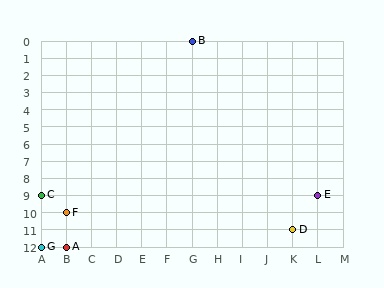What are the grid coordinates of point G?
Point G is at grid coordinates (A, 12).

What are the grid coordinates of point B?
Point B is at grid coordinates (G, 0).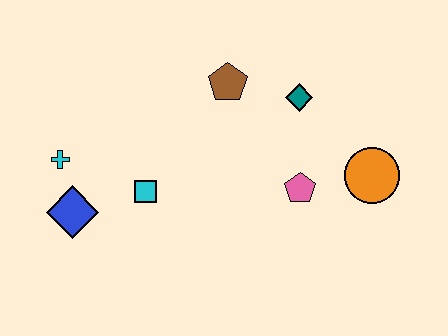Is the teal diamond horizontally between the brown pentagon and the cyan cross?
No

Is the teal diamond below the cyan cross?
No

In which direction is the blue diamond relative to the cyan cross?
The blue diamond is below the cyan cross.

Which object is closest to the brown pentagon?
The teal diamond is closest to the brown pentagon.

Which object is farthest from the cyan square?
The orange circle is farthest from the cyan square.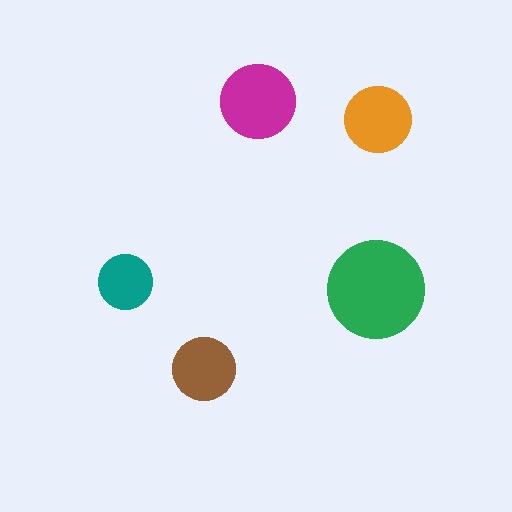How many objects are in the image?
There are 5 objects in the image.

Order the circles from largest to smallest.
the green one, the magenta one, the orange one, the brown one, the teal one.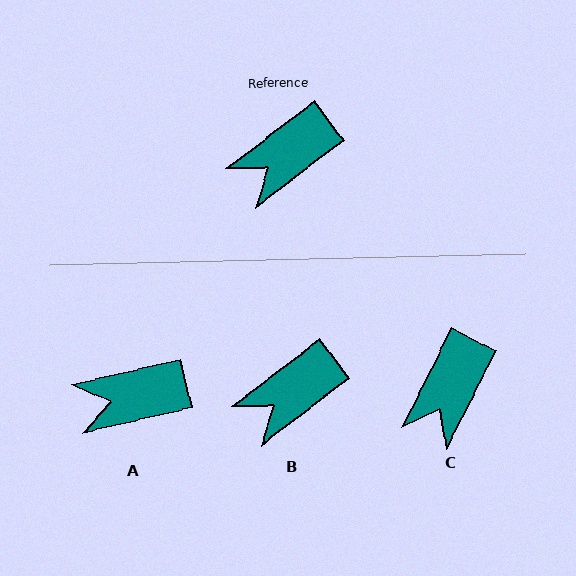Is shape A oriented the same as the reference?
No, it is off by about 24 degrees.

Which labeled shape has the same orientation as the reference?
B.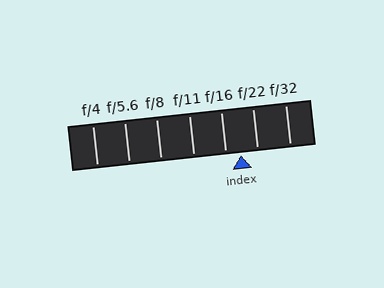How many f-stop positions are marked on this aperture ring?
There are 7 f-stop positions marked.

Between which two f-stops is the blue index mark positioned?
The index mark is between f/16 and f/22.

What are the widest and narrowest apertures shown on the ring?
The widest aperture shown is f/4 and the narrowest is f/32.